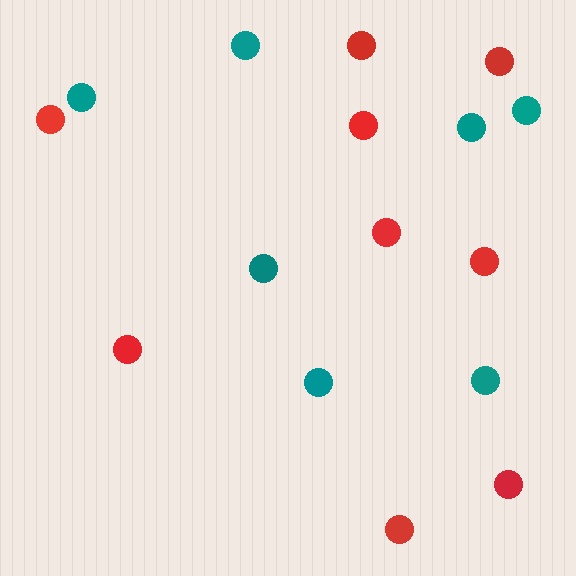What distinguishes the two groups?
There are 2 groups: one group of teal circles (7) and one group of red circles (9).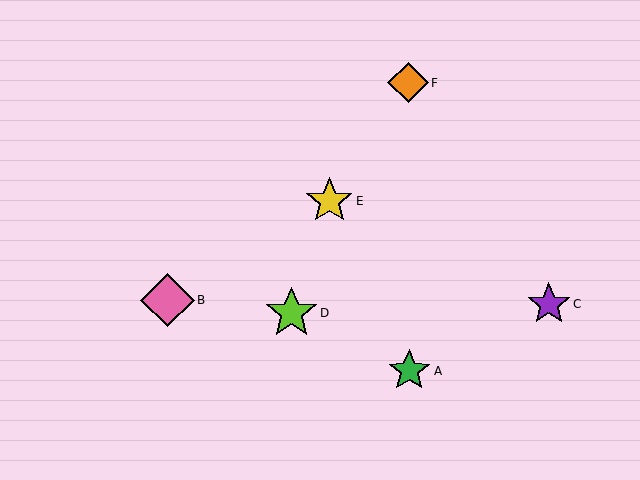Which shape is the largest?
The pink diamond (labeled B) is the largest.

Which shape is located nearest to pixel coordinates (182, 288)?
The pink diamond (labeled B) at (168, 300) is nearest to that location.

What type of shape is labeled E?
Shape E is a yellow star.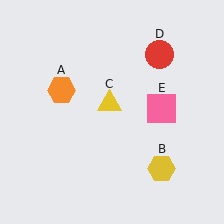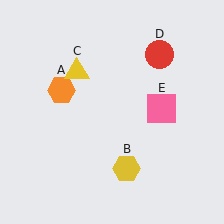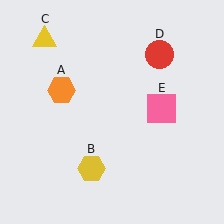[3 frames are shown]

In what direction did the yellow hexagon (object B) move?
The yellow hexagon (object B) moved left.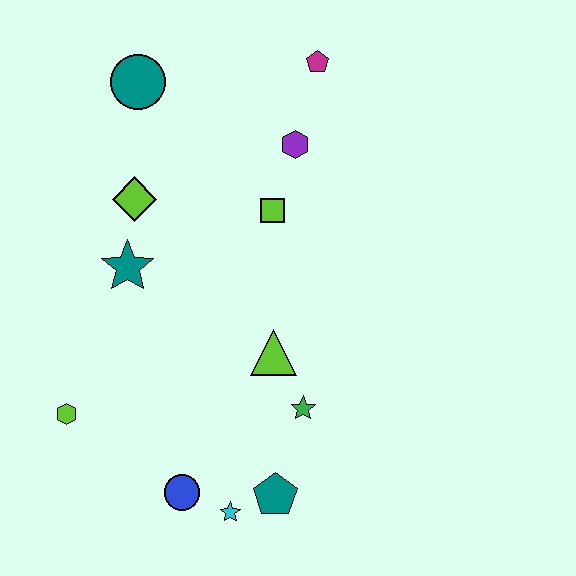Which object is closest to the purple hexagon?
The lime square is closest to the purple hexagon.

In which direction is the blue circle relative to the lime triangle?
The blue circle is below the lime triangle.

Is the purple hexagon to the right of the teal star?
Yes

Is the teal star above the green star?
Yes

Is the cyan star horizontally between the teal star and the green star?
Yes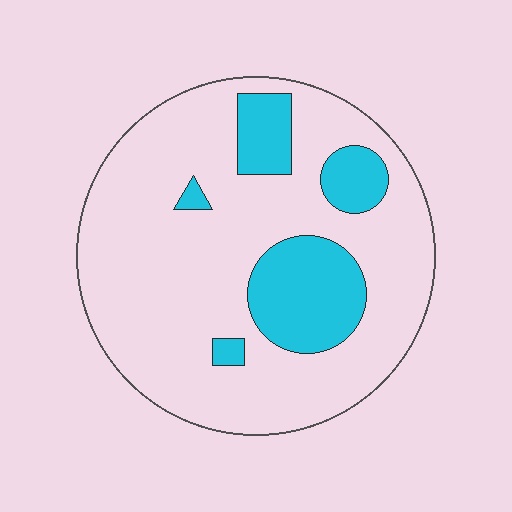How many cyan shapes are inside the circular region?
5.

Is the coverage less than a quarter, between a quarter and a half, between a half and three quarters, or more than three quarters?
Less than a quarter.